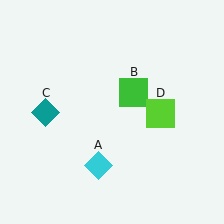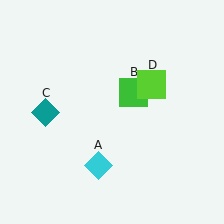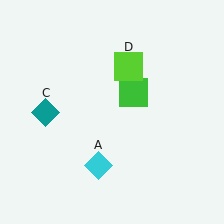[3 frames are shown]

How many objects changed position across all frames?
1 object changed position: lime square (object D).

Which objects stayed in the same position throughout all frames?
Cyan diamond (object A) and green square (object B) and teal diamond (object C) remained stationary.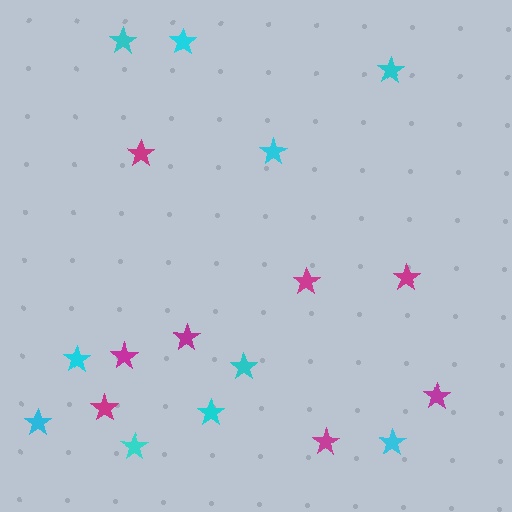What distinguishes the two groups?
There are 2 groups: one group of magenta stars (8) and one group of cyan stars (10).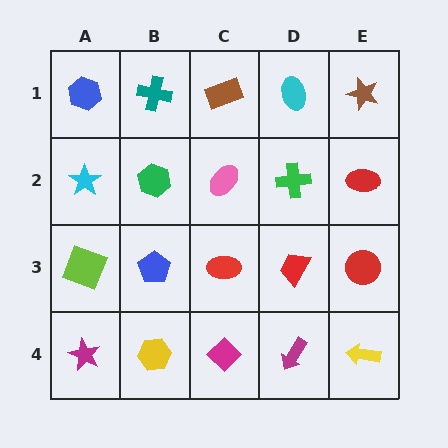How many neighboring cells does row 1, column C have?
3.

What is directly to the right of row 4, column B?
A magenta diamond.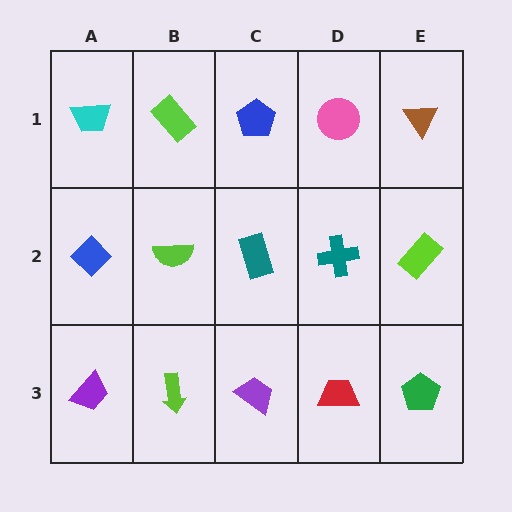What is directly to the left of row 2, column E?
A teal cross.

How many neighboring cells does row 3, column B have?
3.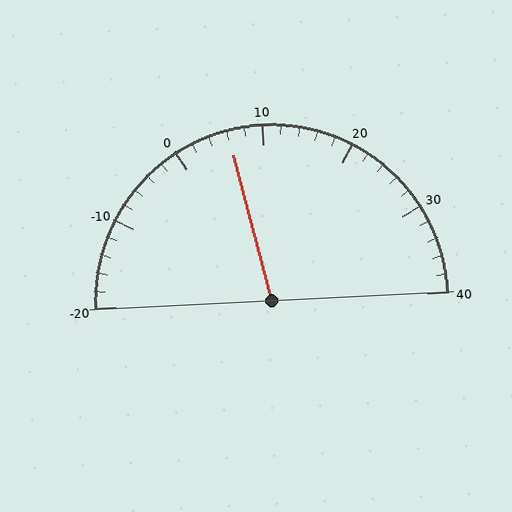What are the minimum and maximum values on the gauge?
The gauge ranges from -20 to 40.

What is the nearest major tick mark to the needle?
The nearest major tick mark is 10.